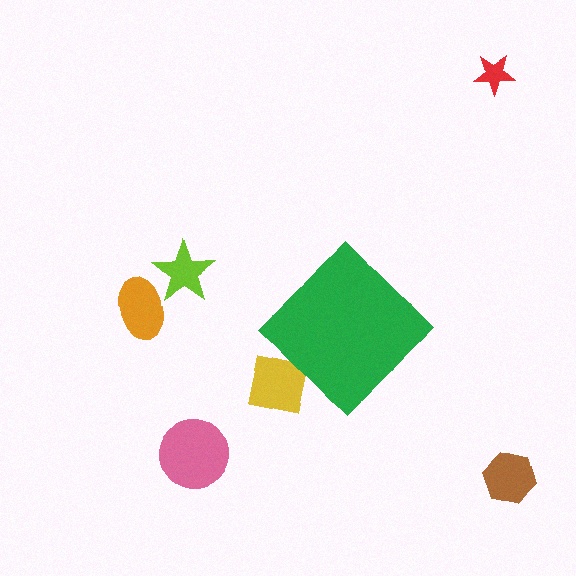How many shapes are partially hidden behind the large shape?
1 shape is partially hidden.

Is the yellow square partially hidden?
Yes, the yellow square is partially hidden behind the green diamond.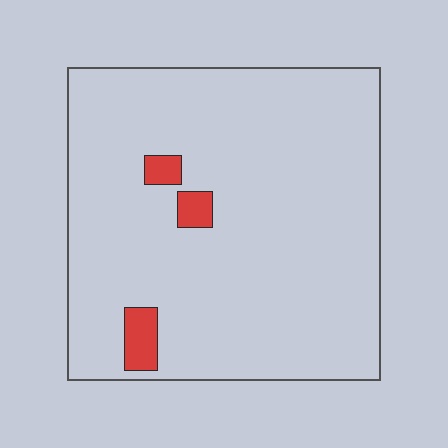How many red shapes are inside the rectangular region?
3.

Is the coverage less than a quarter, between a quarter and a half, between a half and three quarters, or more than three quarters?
Less than a quarter.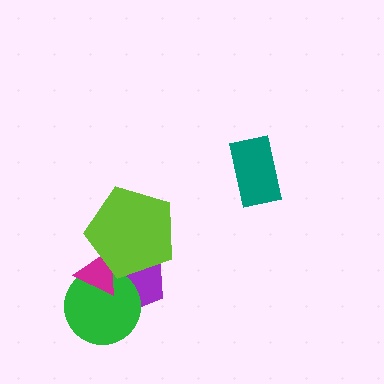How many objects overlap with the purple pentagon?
3 objects overlap with the purple pentagon.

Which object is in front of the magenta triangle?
The lime pentagon is in front of the magenta triangle.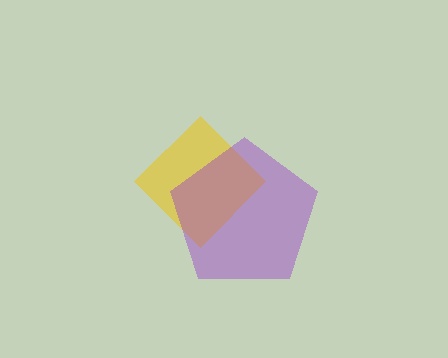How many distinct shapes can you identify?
There are 2 distinct shapes: a yellow diamond, a purple pentagon.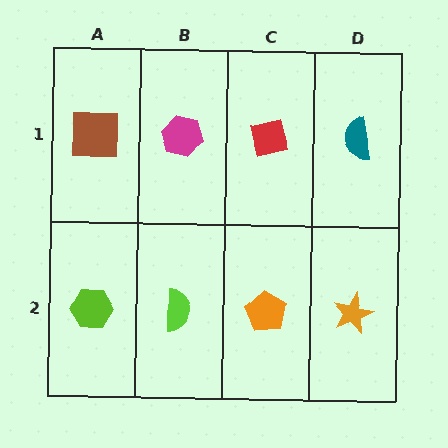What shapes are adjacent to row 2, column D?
A teal semicircle (row 1, column D), an orange pentagon (row 2, column C).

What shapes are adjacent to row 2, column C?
A red square (row 1, column C), a lime semicircle (row 2, column B), an orange star (row 2, column D).